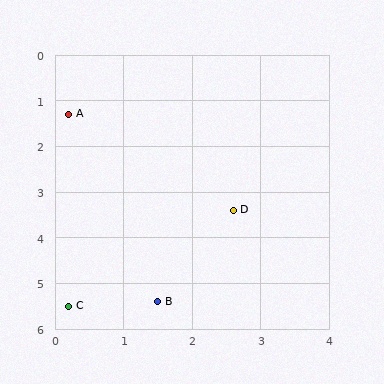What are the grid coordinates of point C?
Point C is at approximately (0.2, 5.5).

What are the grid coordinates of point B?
Point B is at approximately (1.5, 5.4).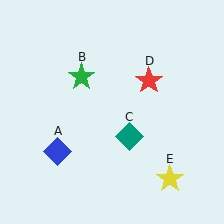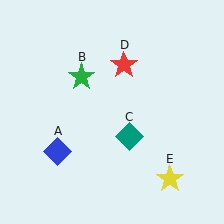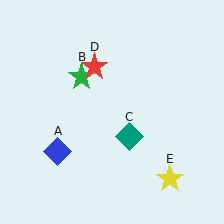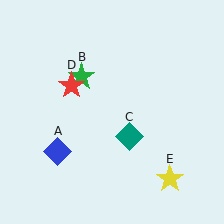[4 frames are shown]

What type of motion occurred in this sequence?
The red star (object D) rotated counterclockwise around the center of the scene.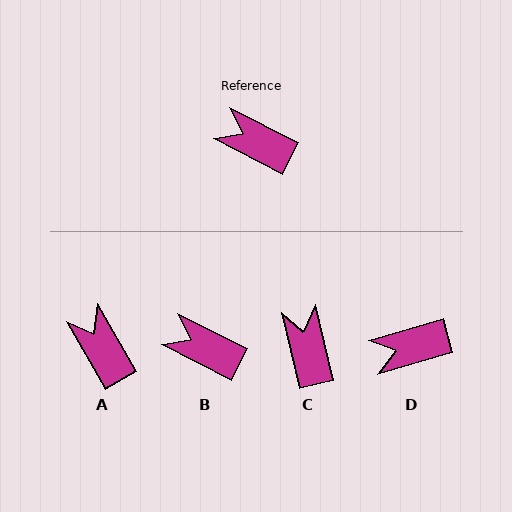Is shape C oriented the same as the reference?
No, it is off by about 49 degrees.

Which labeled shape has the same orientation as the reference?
B.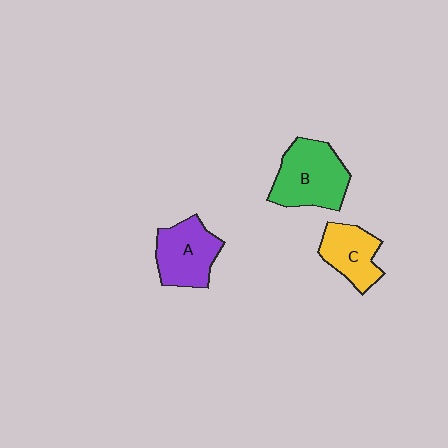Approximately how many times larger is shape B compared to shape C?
Approximately 1.5 times.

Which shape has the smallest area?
Shape C (yellow).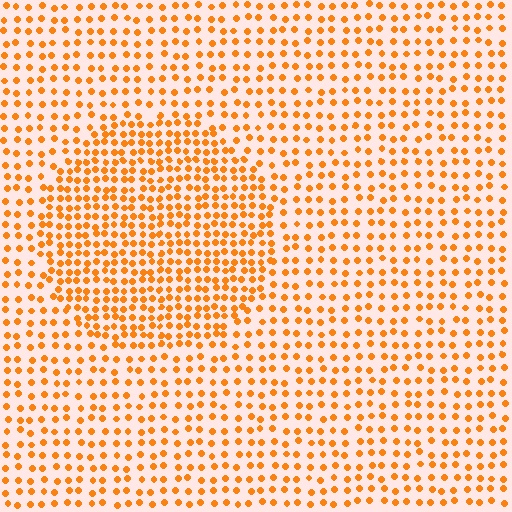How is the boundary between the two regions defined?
The boundary is defined by a change in element density (approximately 1.7x ratio). All elements are the same color, size, and shape.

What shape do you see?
I see a circle.